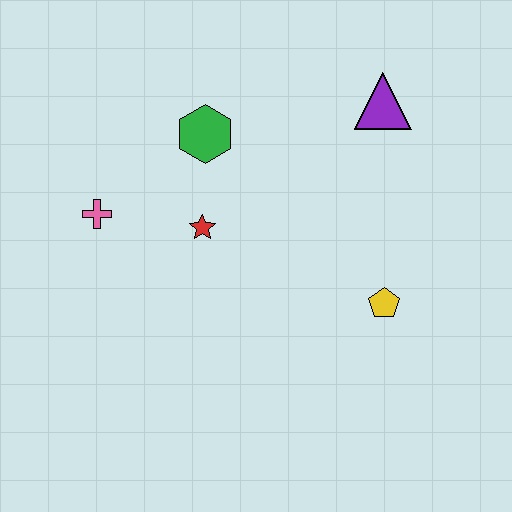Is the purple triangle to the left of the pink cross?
No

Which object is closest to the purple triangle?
The green hexagon is closest to the purple triangle.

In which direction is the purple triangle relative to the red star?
The purple triangle is to the right of the red star.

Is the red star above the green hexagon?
No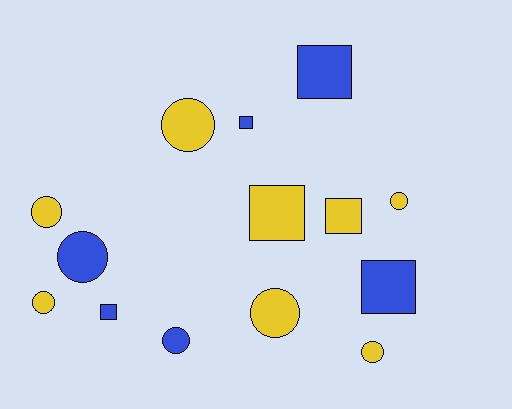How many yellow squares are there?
There are 2 yellow squares.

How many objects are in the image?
There are 14 objects.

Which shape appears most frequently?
Circle, with 8 objects.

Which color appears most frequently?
Yellow, with 8 objects.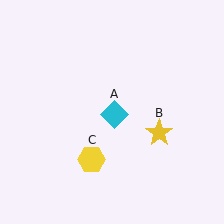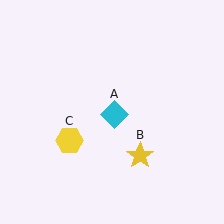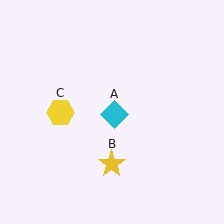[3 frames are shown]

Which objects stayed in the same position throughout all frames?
Cyan diamond (object A) remained stationary.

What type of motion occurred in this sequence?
The yellow star (object B), yellow hexagon (object C) rotated clockwise around the center of the scene.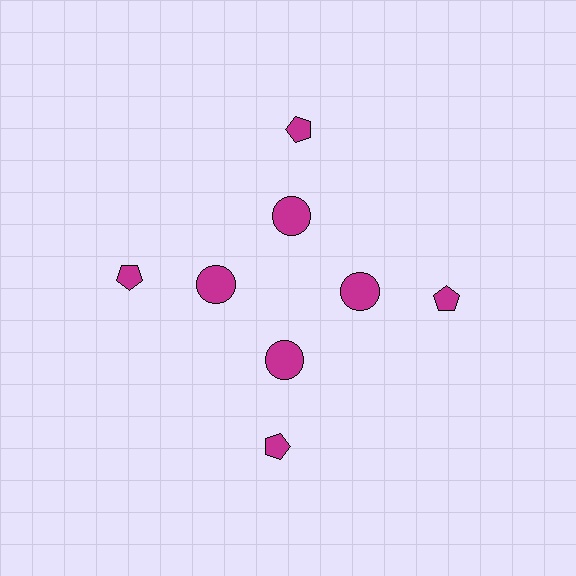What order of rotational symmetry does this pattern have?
This pattern has 4-fold rotational symmetry.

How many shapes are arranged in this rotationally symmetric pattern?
There are 8 shapes, arranged in 4 groups of 2.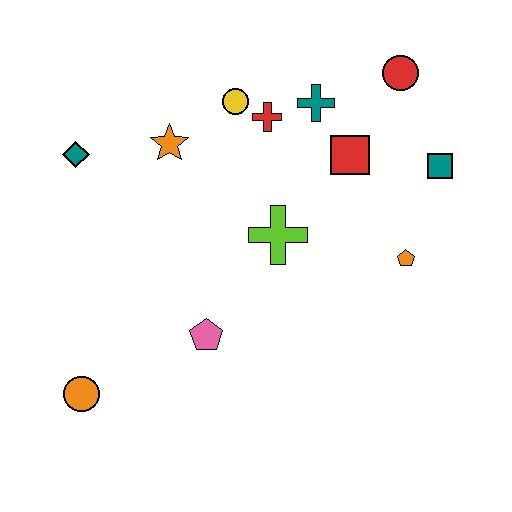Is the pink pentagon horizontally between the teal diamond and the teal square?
Yes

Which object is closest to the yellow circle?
The red cross is closest to the yellow circle.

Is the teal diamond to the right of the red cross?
No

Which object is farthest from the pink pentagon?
The red circle is farthest from the pink pentagon.